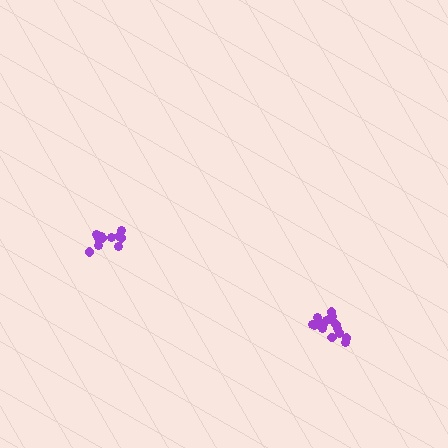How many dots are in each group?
Group 1: 11 dots, Group 2: 15 dots (26 total).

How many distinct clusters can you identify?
There are 2 distinct clusters.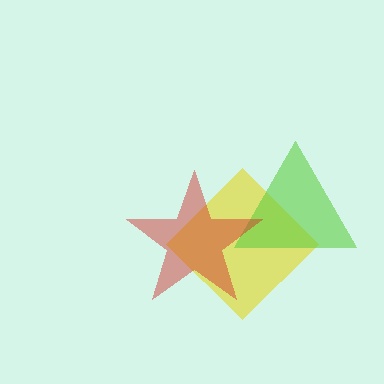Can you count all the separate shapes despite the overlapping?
Yes, there are 3 separate shapes.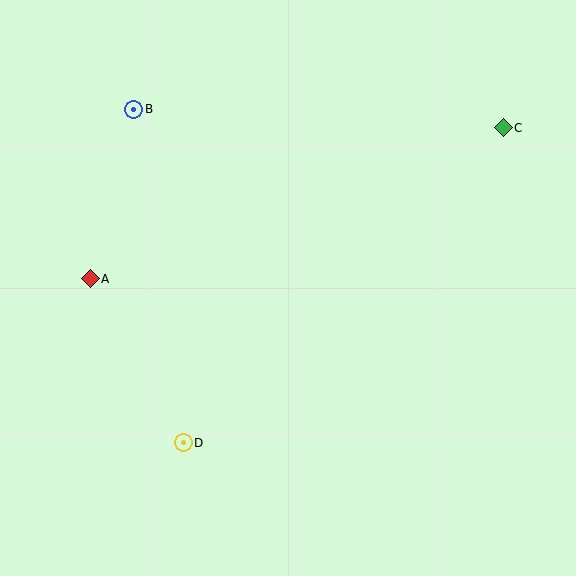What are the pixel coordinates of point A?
Point A is at (90, 279).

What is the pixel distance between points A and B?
The distance between A and B is 175 pixels.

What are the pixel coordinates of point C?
Point C is at (503, 128).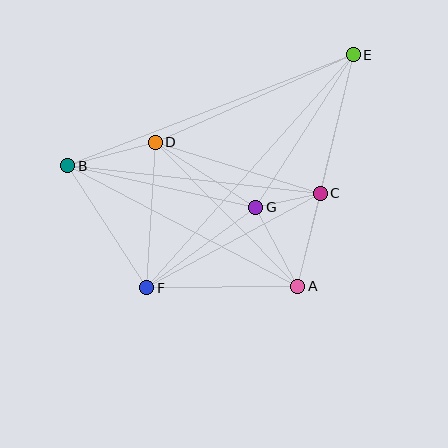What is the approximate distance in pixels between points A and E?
The distance between A and E is approximately 238 pixels.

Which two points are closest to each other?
Points C and G are closest to each other.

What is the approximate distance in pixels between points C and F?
The distance between C and F is approximately 197 pixels.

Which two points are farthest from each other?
Points E and F are farthest from each other.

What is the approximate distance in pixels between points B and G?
The distance between B and G is approximately 193 pixels.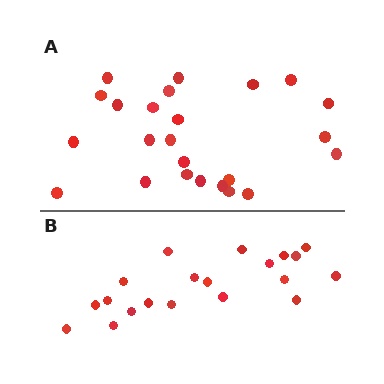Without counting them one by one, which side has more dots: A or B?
Region A (the top region) has more dots.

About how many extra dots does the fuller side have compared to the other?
Region A has about 4 more dots than region B.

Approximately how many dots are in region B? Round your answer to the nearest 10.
About 20 dots.